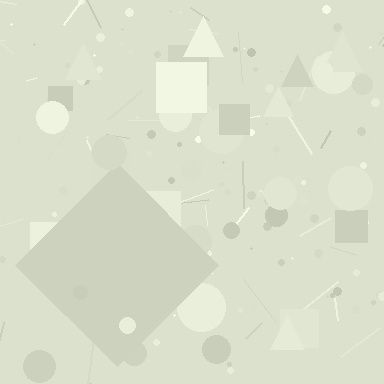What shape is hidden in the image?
A diamond is hidden in the image.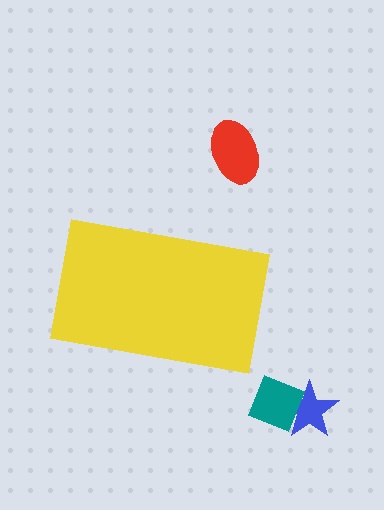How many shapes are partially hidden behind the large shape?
0 shapes are partially hidden.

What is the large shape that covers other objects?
A yellow rectangle.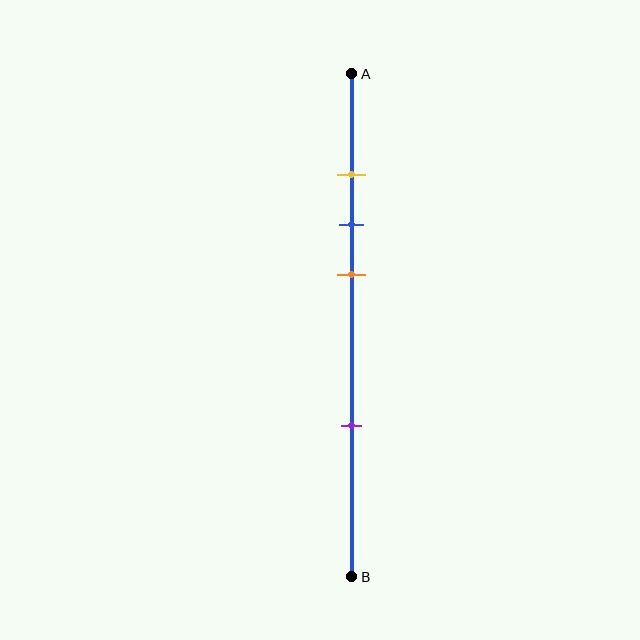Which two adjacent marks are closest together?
The yellow and blue marks are the closest adjacent pair.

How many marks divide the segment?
There are 4 marks dividing the segment.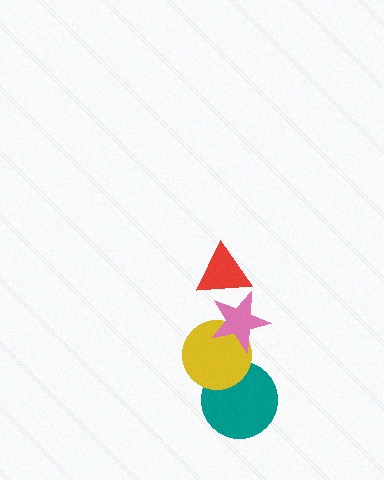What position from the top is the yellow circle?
The yellow circle is 3rd from the top.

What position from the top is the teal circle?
The teal circle is 4th from the top.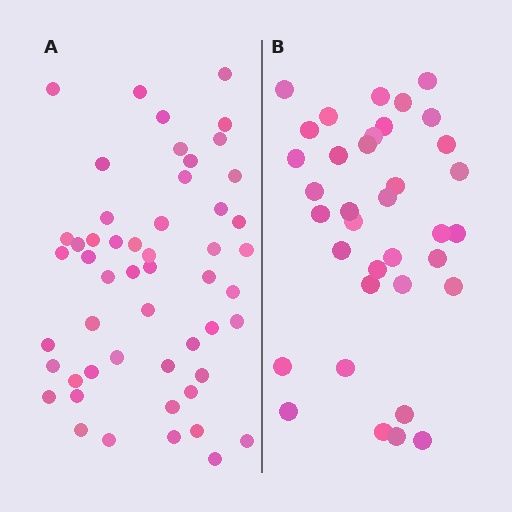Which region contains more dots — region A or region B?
Region A (the left region) has more dots.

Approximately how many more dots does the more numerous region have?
Region A has approximately 15 more dots than region B.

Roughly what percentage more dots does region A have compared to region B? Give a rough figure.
About 45% more.